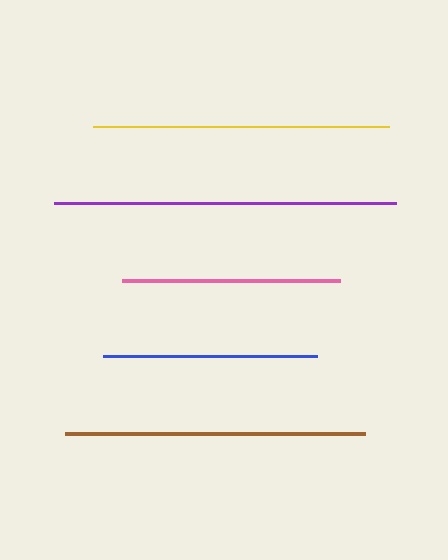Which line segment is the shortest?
The blue line is the shortest at approximately 214 pixels.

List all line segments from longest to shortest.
From longest to shortest: purple, brown, yellow, pink, blue.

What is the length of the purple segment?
The purple segment is approximately 342 pixels long.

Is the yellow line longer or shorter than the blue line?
The yellow line is longer than the blue line.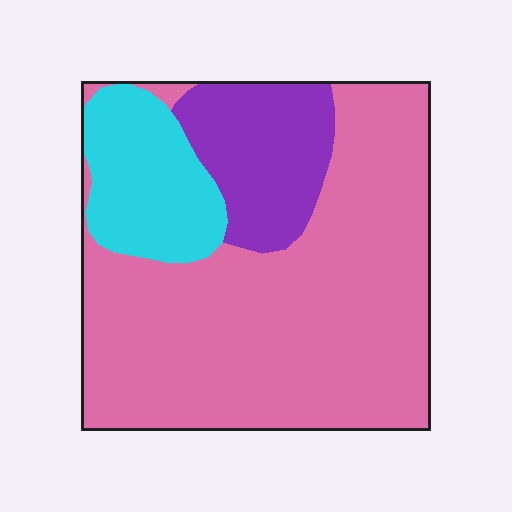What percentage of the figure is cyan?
Cyan takes up about one sixth (1/6) of the figure.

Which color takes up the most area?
Pink, at roughly 70%.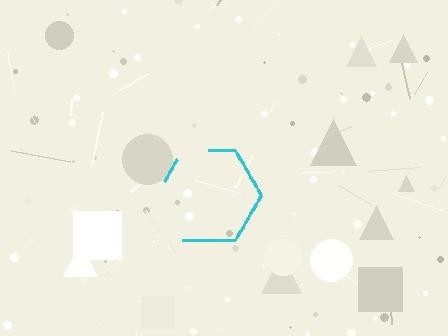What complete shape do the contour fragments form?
The contour fragments form a hexagon.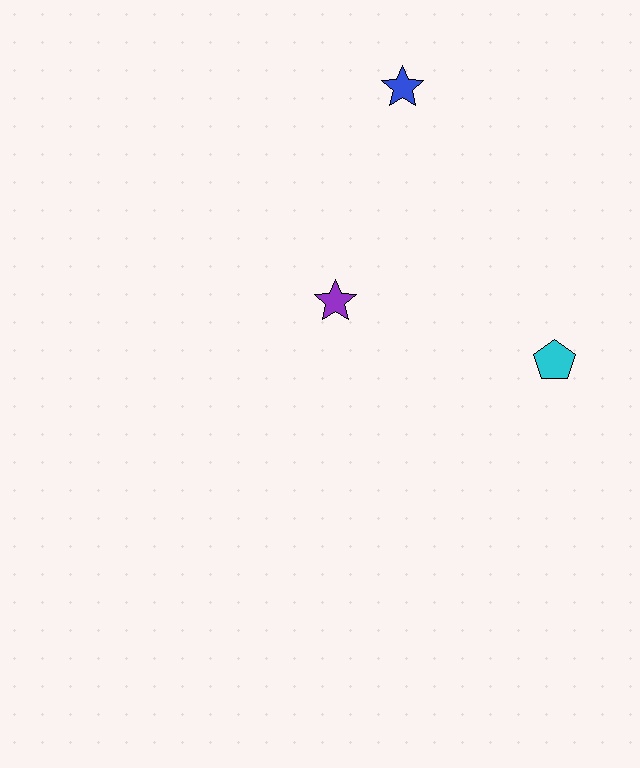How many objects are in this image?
There are 3 objects.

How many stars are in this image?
There are 2 stars.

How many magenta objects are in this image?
There are no magenta objects.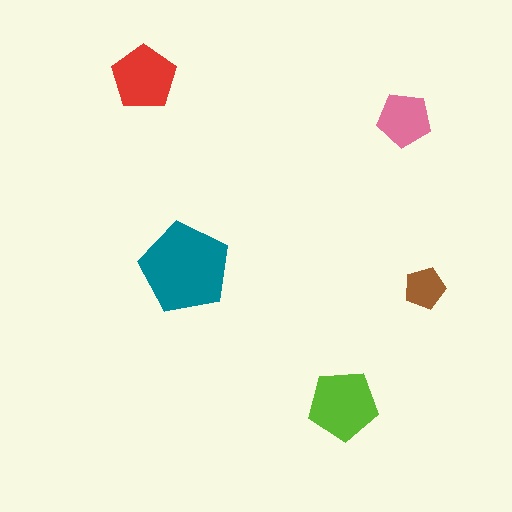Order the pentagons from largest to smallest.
the teal one, the lime one, the red one, the pink one, the brown one.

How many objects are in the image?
There are 5 objects in the image.